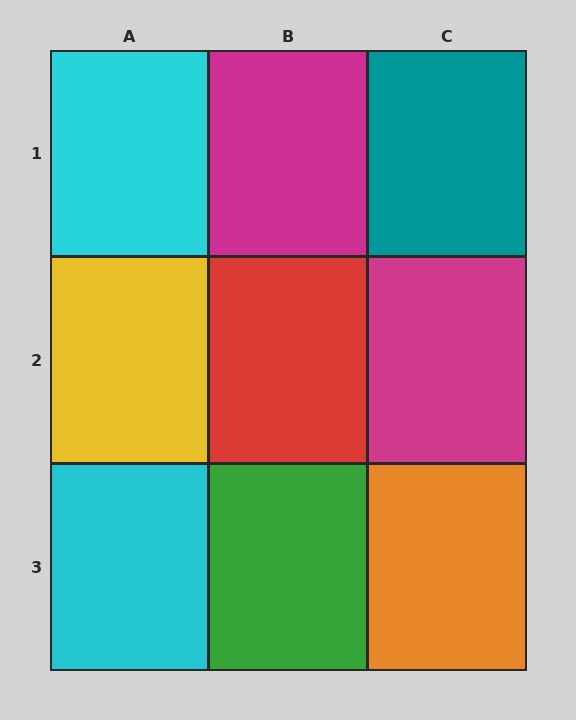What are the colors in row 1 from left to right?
Cyan, magenta, teal.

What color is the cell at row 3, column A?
Cyan.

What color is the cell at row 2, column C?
Magenta.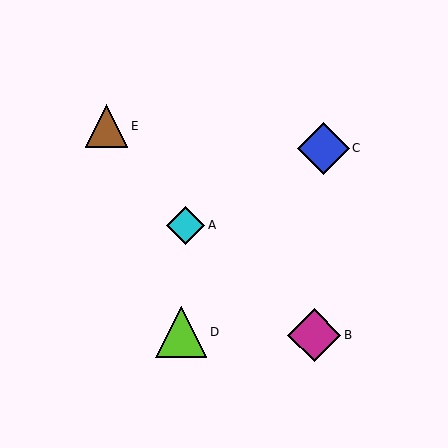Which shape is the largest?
The magenta diamond (labeled B) is the largest.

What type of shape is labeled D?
Shape D is a lime triangle.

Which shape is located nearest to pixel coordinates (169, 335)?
The lime triangle (labeled D) at (181, 332) is nearest to that location.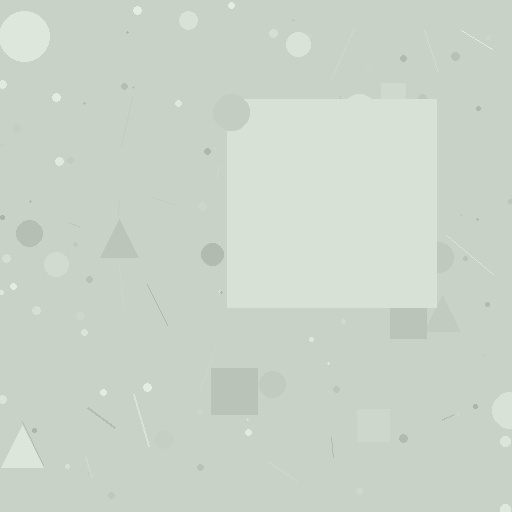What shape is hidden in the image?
A square is hidden in the image.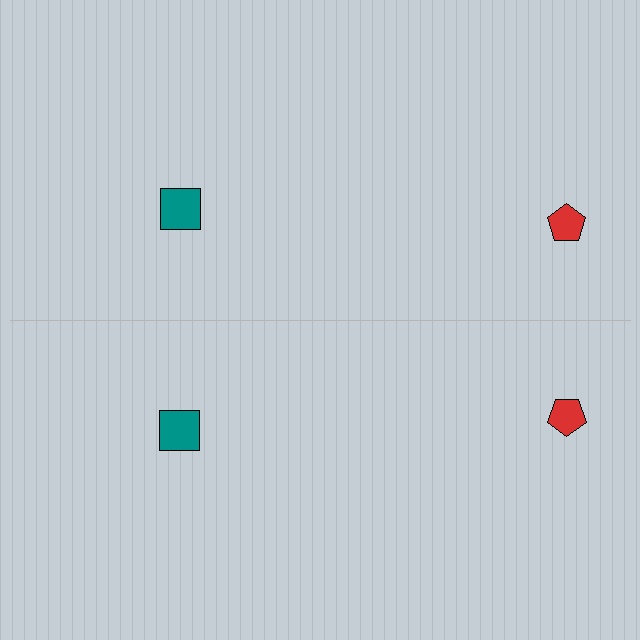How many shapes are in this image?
There are 4 shapes in this image.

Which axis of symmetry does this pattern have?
The pattern has a horizontal axis of symmetry running through the center of the image.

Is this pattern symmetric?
Yes, this pattern has bilateral (reflection) symmetry.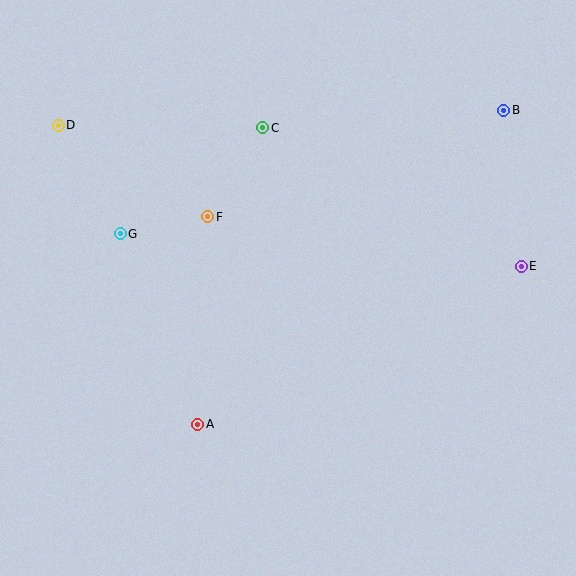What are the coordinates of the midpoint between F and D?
The midpoint between F and D is at (133, 171).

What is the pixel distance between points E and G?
The distance between E and G is 402 pixels.